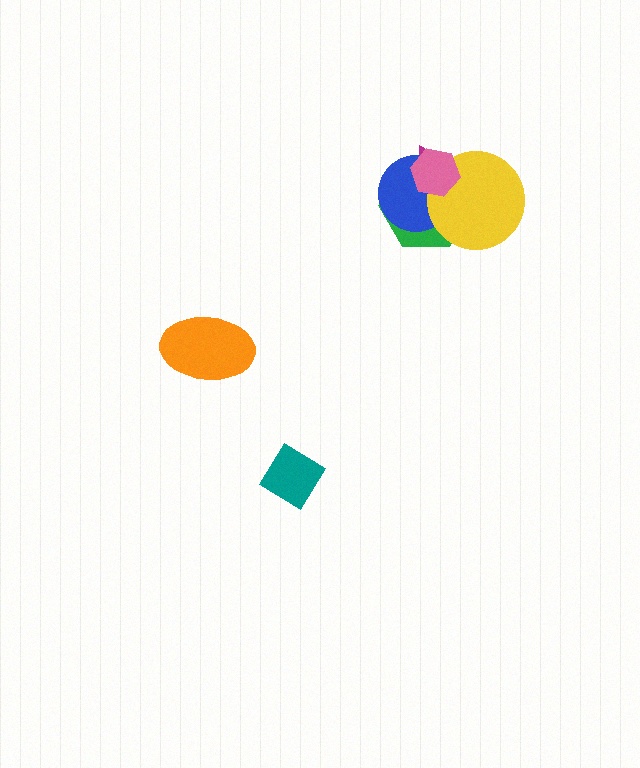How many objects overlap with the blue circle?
4 objects overlap with the blue circle.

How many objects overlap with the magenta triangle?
4 objects overlap with the magenta triangle.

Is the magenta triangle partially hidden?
Yes, it is partially covered by another shape.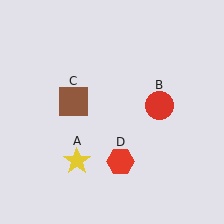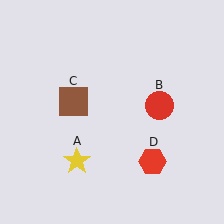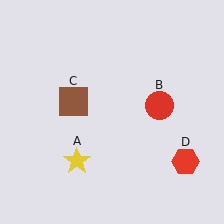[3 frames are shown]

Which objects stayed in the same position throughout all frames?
Yellow star (object A) and red circle (object B) and brown square (object C) remained stationary.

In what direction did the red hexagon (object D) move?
The red hexagon (object D) moved right.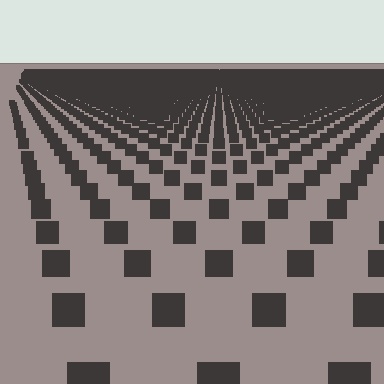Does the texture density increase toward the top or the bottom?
Density increases toward the top.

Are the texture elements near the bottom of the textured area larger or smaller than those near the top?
Larger. Near the bottom, elements are closer to the viewer and appear at a bigger on-screen size.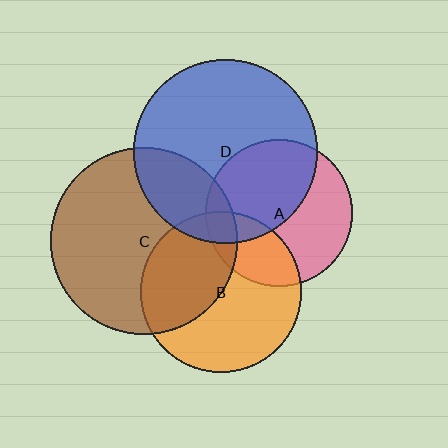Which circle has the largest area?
Circle C (brown).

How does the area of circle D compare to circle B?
Approximately 1.3 times.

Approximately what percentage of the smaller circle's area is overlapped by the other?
Approximately 40%.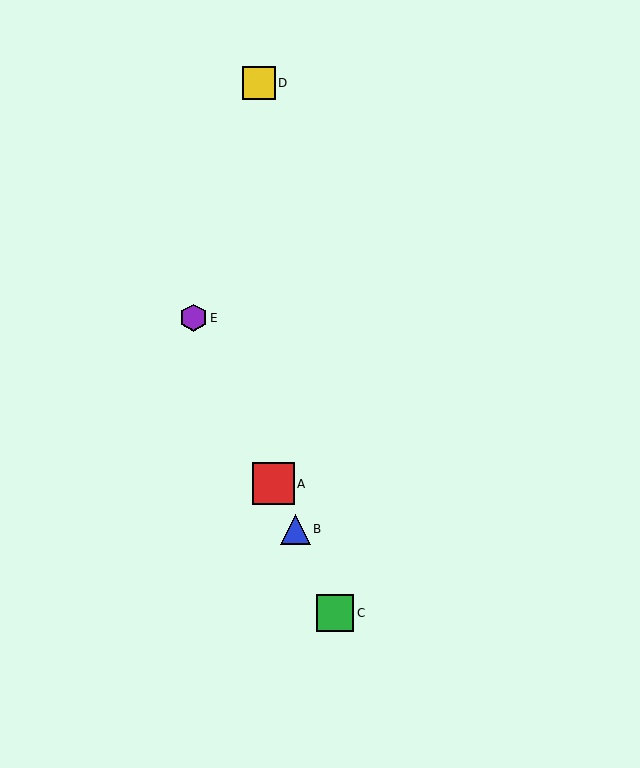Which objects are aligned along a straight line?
Objects A, B, C, E are aligned along a straight line.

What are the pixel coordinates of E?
Object E is at (193, 318).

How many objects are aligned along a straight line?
4 objects (A, B, C, E) are aligned along a straight line.